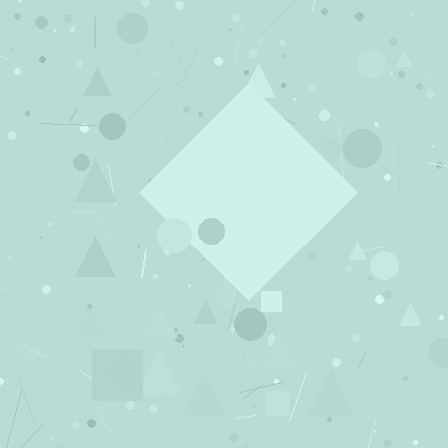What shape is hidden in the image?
A diamond is hidden in the image.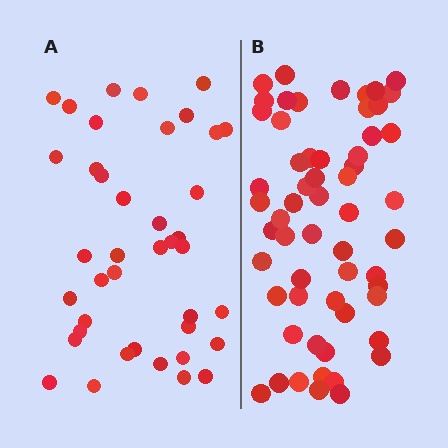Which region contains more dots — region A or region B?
Region B (the right region) has more dots.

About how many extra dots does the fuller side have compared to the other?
Region B has approximately 20 more dots than region A.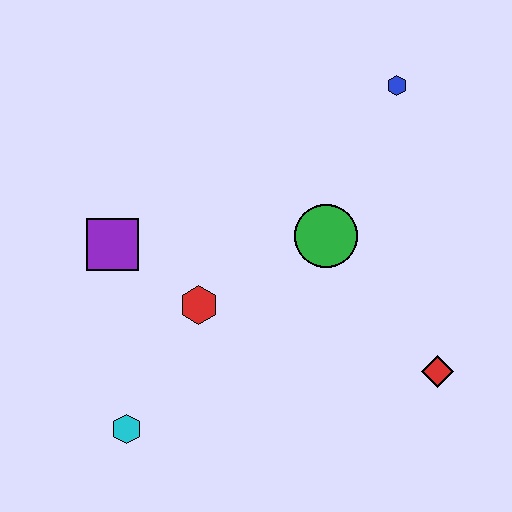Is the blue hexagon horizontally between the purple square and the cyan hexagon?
No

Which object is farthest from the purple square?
The red diamond is farthest from the purple square.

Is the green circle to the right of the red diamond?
No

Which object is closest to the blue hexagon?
The green circle is closest to the blue hexagon.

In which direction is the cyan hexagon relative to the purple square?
The cyan hexagon is below the purple square.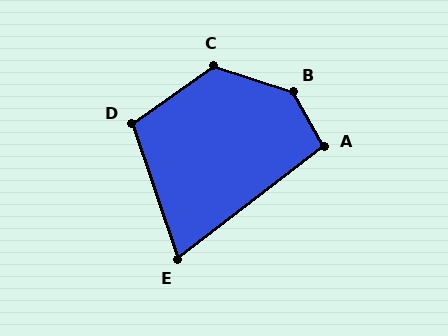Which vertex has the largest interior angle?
B, at approximately 138 degrees.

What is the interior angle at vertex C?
Approximately 127 degrees (obtuse).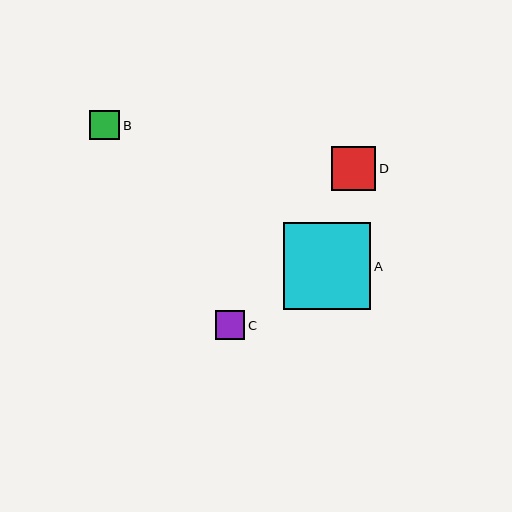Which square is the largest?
Square A is the largest with a size of approximately 87 pixels.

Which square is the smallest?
Square C is the smallest with a size of approximately 29 pixels.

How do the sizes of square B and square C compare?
Square B and square C are approximately the same size.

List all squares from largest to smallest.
From largest to smallest: A, D, B, C.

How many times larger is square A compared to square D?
Square A is approximately 2.0 times the size of square D.